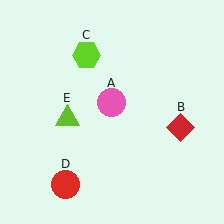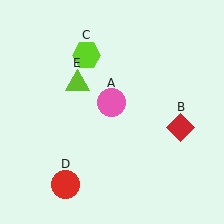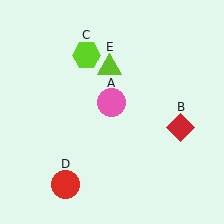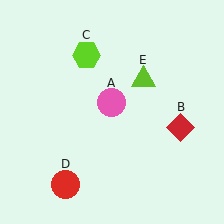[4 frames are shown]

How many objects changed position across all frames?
1 object changed position: lime triangle (object E).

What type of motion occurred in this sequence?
The lime triangle (object E) rotated clockwise around the center of the scene.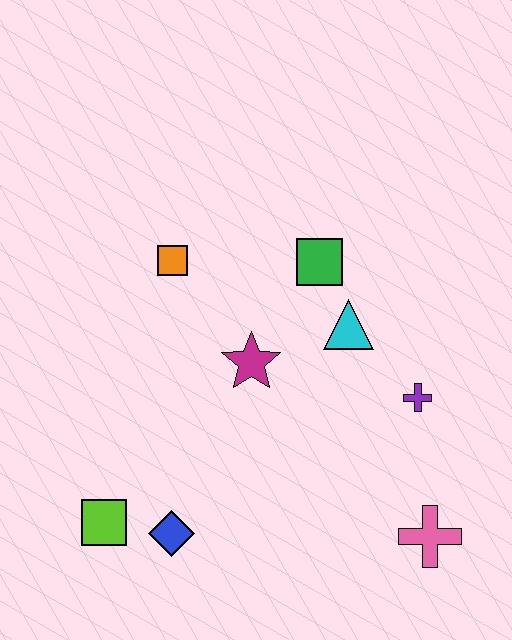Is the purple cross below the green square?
Yes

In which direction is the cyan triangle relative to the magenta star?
The cyan triangle is to the right of the magenta star.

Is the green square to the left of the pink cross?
Yes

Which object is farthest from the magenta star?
The pink cross is farthest from the magenta star.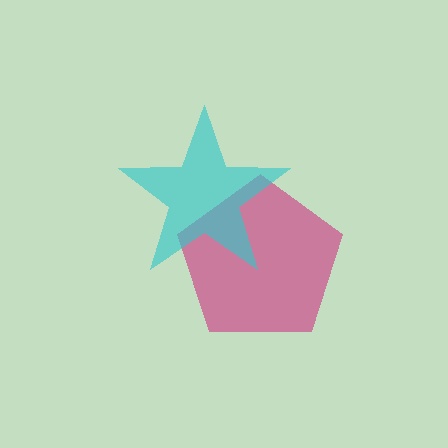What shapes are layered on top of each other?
The layered shapes are: a magenta pentagon, a cyan star.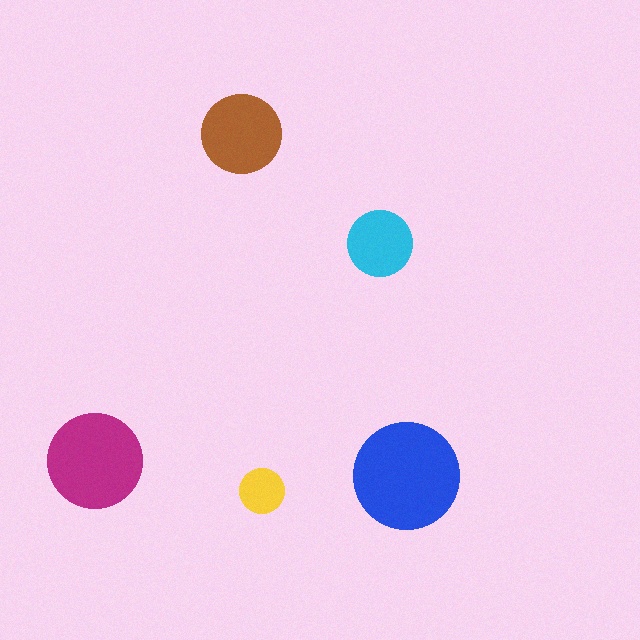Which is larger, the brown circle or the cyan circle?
The brown one.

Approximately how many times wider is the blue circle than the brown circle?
About 1.5 times wider.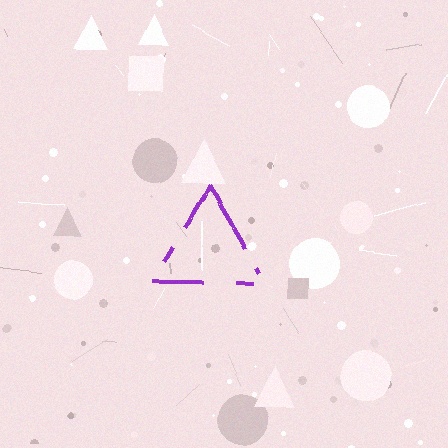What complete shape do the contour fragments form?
The contour fragments form a triangle.